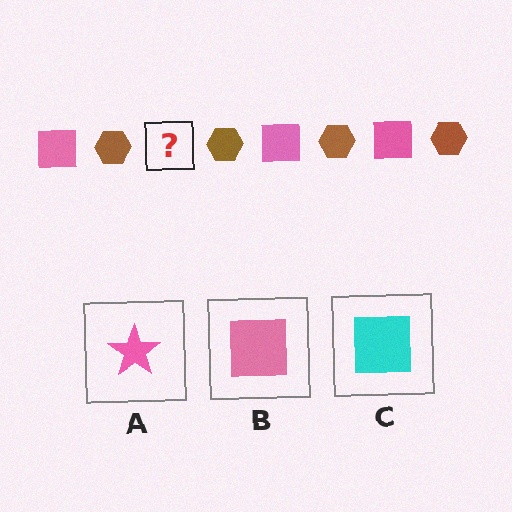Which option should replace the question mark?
Option B.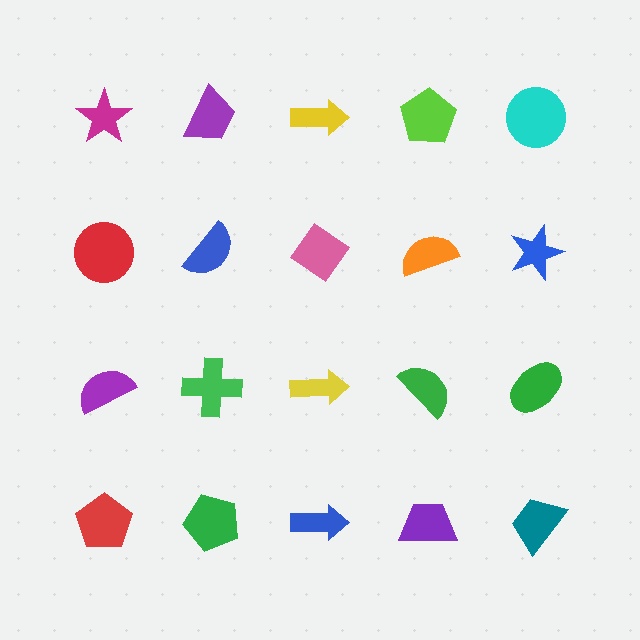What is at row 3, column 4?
A green semicircle.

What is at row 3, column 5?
A green ellipse.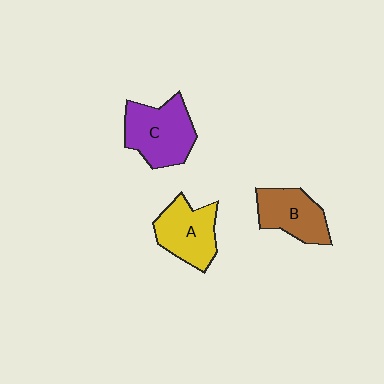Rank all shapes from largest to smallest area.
From largest to smallest: C (purple), A (yellow), B (brown).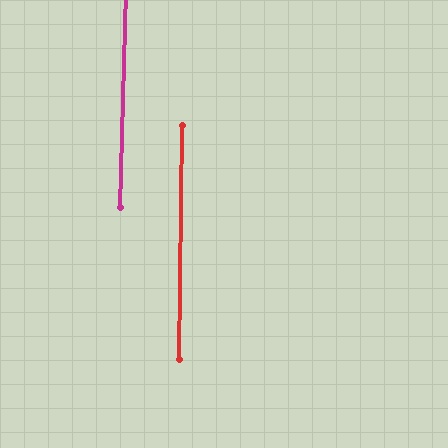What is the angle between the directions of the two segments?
Approximately 1 degree.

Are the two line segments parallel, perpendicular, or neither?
Parallel — their directions differ by only 0.9°.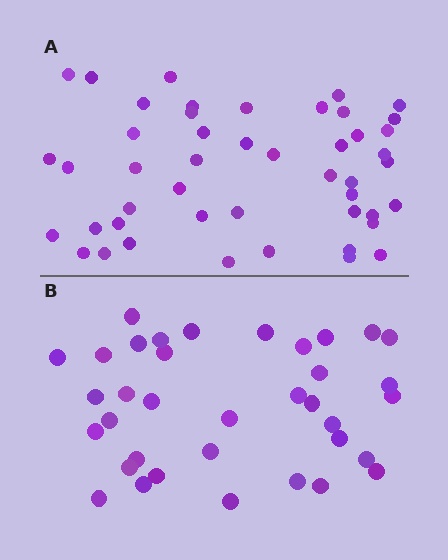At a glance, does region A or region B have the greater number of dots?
Region A (the top region) has more dots.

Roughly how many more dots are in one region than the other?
Region A has roughly 12 or so more dots than region B.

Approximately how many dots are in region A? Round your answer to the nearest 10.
About 50 dots. (The exact count is 47, which rounds to 50.)